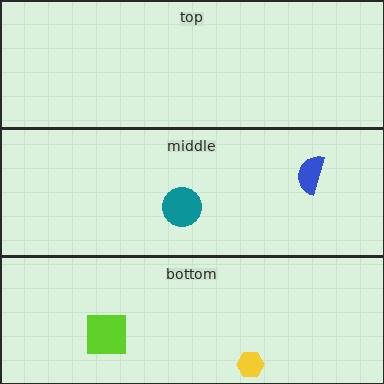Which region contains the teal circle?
The middle region.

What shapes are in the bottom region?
The lime square, the yellow hexagon.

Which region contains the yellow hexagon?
The bottom region.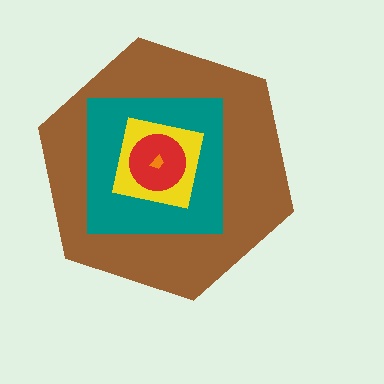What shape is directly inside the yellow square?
The red circle.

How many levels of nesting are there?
5.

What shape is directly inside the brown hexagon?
The teal square.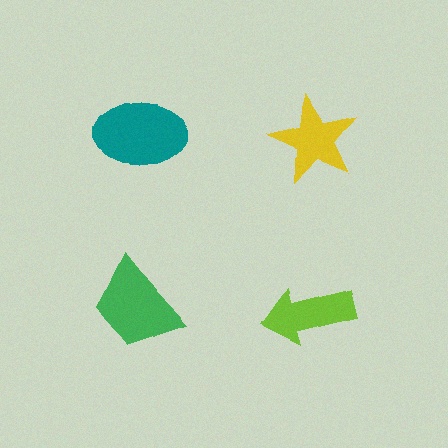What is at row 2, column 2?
A lime arrow.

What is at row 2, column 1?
A green trapezoid.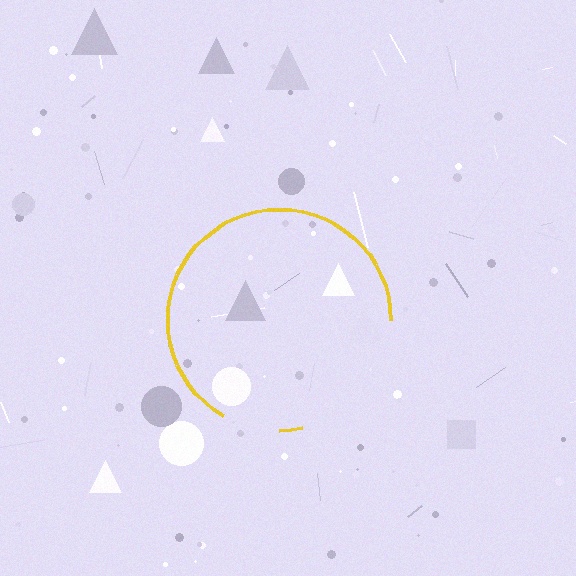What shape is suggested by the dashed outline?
The dashed outline suggests a circle.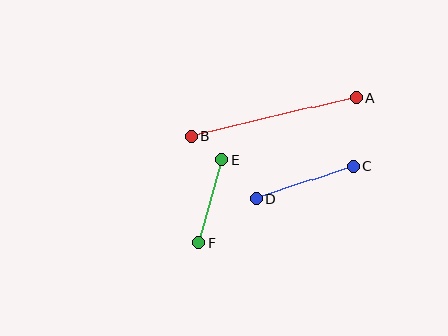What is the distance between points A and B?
The distance is approximately 170 pixels.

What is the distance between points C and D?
The distance is approximately 103 pixels.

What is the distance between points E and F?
The distance is approximately 86 pixels.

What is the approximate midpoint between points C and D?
The midpoint is at approximately (305, 182) pixels.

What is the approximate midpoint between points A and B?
The midpoint is at approximately (274, 117) pixels.